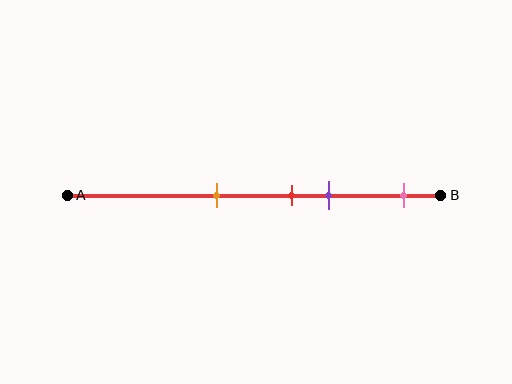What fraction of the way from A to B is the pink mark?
The pink mark is approximately 90% (0.9) of the way from A to B.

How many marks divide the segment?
There are 4 marks dividing the segment.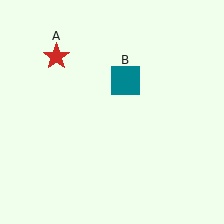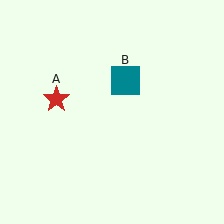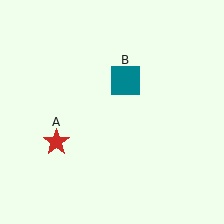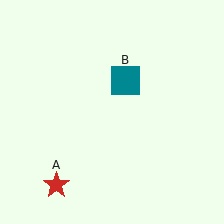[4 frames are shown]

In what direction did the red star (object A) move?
The red star (object A) moved down.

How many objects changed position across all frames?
1 object changed position: red star (object A).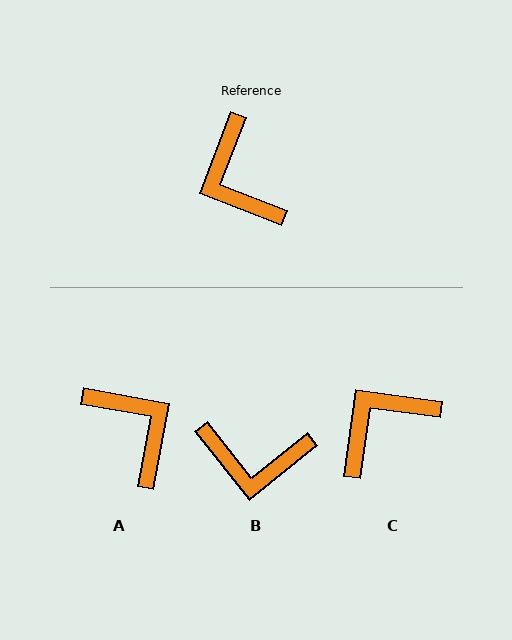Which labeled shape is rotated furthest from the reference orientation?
A, about 169 degrees away.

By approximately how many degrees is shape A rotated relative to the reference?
Approximately 169 degrees clockwise.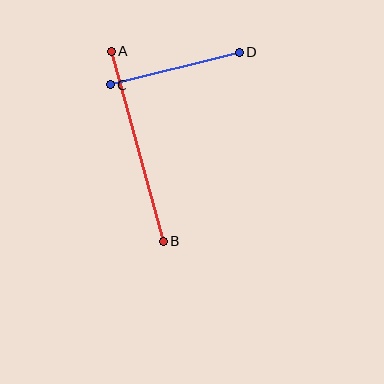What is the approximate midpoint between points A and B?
The midpoint is at approximately (137, 146) pixels.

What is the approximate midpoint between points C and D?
The midpoint is at approximately (175, 69) pixels.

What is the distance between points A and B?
The distance is approximately 197 pixels.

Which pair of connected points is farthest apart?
Points A and B are farthest apart.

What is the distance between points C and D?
The distance is approximately 133 pixels.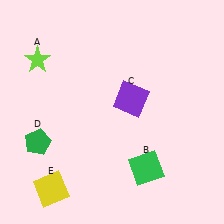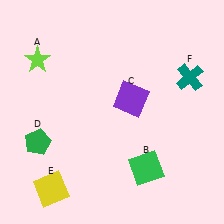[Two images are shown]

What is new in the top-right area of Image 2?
A teal cross (F) was added in the top-right area of Image 2.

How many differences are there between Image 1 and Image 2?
There is 1 difference between the two images.